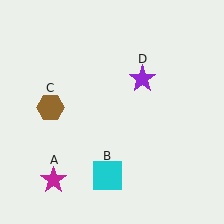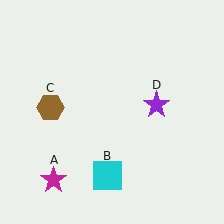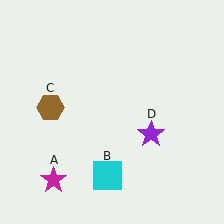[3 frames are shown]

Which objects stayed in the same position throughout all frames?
Magenta star (object A) and cyan square (object B) and brown hexagon (object C) remained stationary.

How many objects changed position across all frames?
1 object changed position: purple star (object D).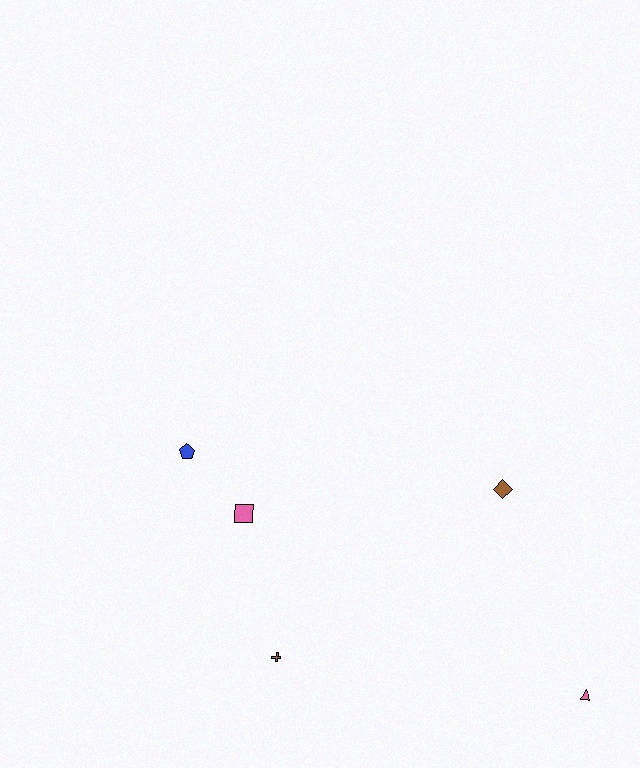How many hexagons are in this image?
There are no hexagons.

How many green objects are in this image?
There are no green objects.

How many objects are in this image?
There are 5 objects.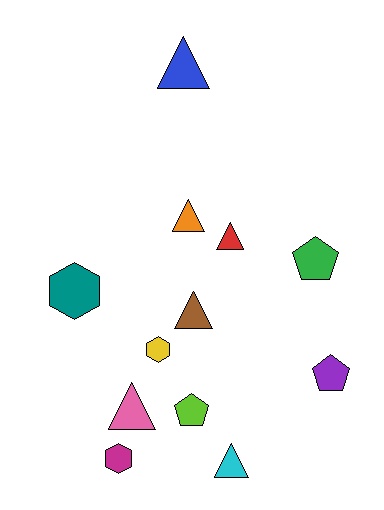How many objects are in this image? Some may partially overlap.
There are 12 objects.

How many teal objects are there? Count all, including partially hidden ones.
There is 1 teal object.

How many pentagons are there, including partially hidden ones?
There are 3 pentagons.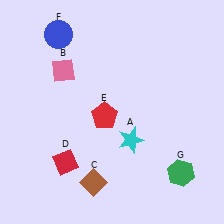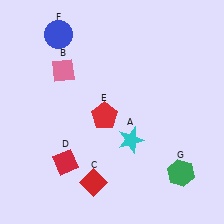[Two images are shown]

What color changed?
The diamond (C) changed from brown in Image 1 to red in Image 2.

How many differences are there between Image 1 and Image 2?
There is 1 difference between the two images.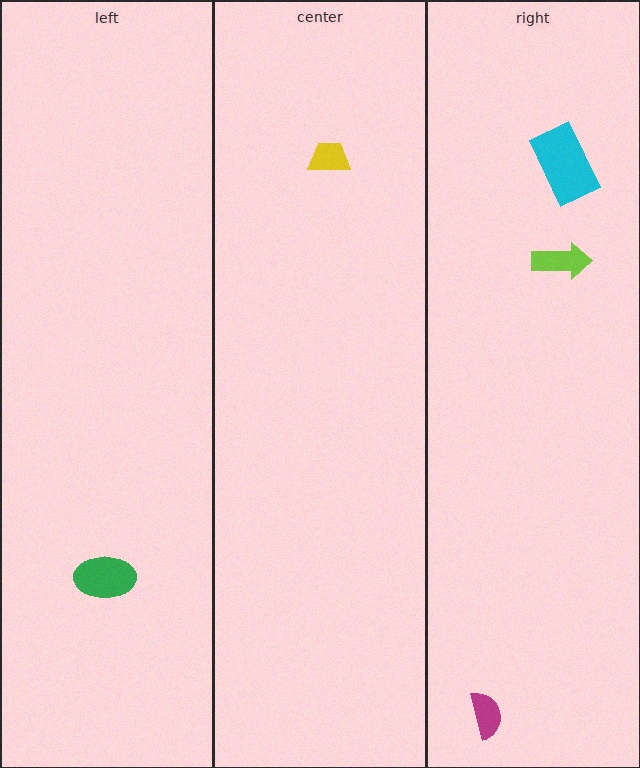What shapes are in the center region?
The yellow trapezoid.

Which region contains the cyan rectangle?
The right region.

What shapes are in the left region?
The green ellipse.